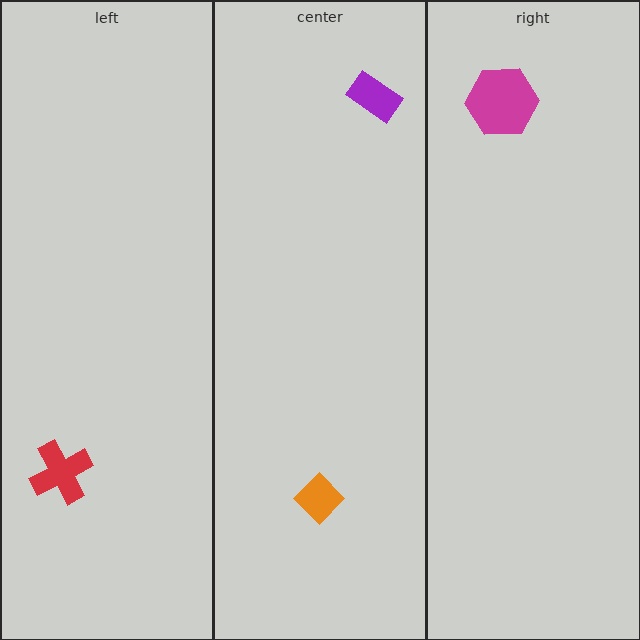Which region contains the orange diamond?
The center region.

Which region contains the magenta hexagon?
The right region.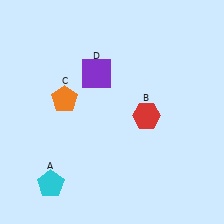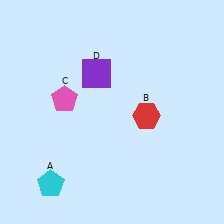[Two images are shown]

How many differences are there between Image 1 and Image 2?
There is 1 difference between the two images.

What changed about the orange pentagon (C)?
In Image 1, C is orange. In Image 2, it changed to pink.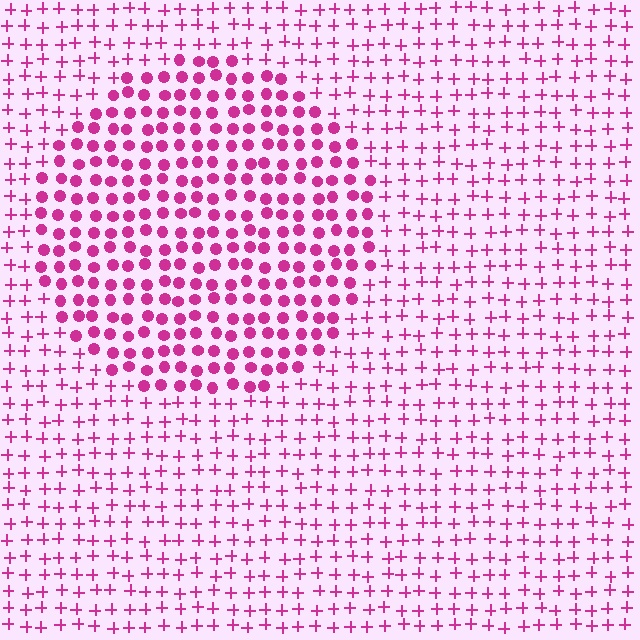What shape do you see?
I see a circle.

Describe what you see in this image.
The image is filled with small magenta elements arranged in a uniform grid. A circle-shaped region contains circles, while the surrounding area contains plus signs. The boundary is defined purely by the change in element shape.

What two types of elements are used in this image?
The image uses circles inside the circle region and plus signs outside it.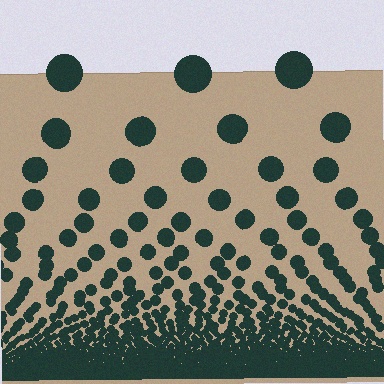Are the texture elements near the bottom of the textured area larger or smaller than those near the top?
Smaller. The gradient is inverted — elements near the bottom are smaller and denser.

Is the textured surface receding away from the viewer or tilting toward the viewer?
The surface appears to tilt toward the viewer. Texture elements get larger and sparser toward the top.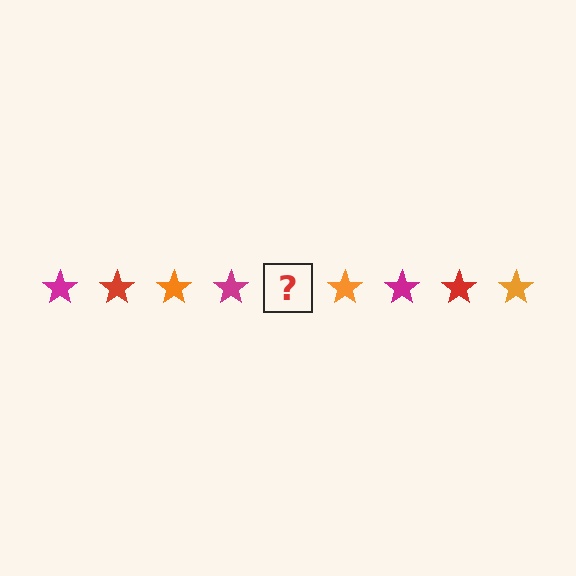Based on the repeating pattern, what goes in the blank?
The blank should be a red star.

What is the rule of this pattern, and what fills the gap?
The rule is that the pattern cycles through magenta, red, orange stars. The gap should be filled with a red star.